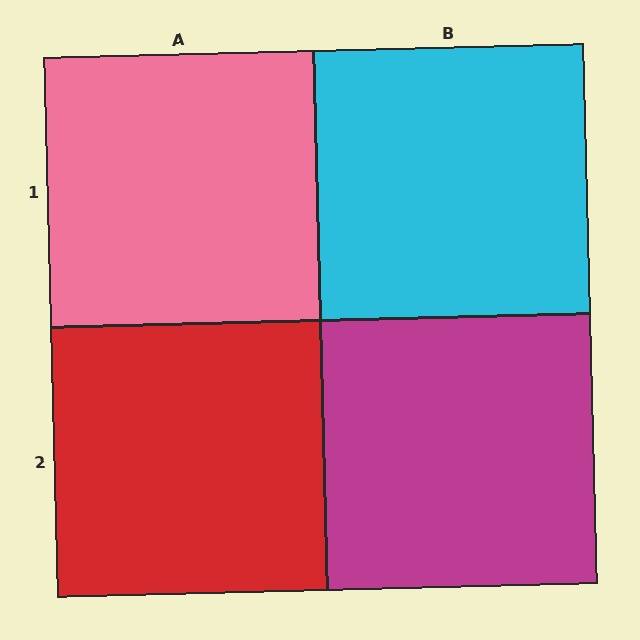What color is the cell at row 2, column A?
Red.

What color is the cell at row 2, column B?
Magenta.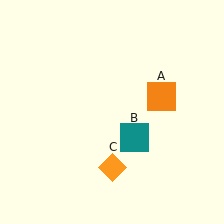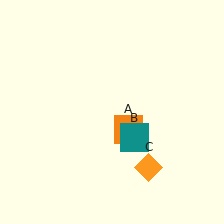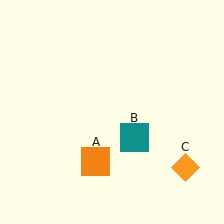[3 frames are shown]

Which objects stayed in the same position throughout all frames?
Teal square (object B) remained stationary.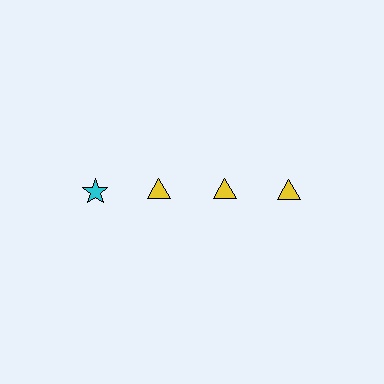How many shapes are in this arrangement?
There are 4 shapes arranged in a grid pattern.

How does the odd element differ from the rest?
It differs in both color (cyan instead of yellow) and shape (star instead of triangle).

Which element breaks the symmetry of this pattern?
The cyan star in the top row, leftmost column breaks the symmetry. All other shapes are yellow triangles.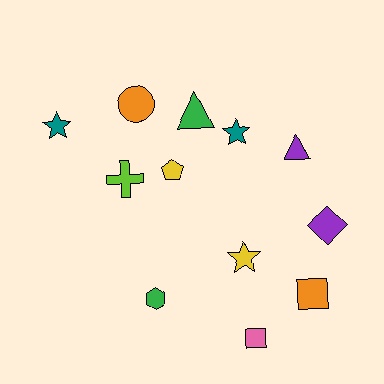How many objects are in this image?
There are 12 objects.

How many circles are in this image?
There is 1 circle.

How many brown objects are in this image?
There are no brown objects.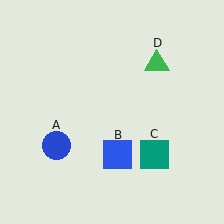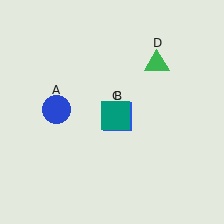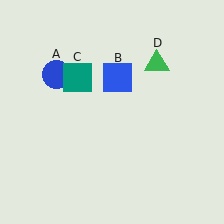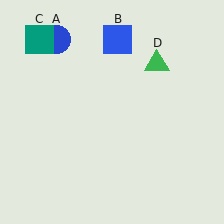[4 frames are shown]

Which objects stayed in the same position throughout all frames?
Green triangle (object D) remained stationary.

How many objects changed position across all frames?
3 objects changed position: blue circle (object A), blue square (object B), teal square (object C).